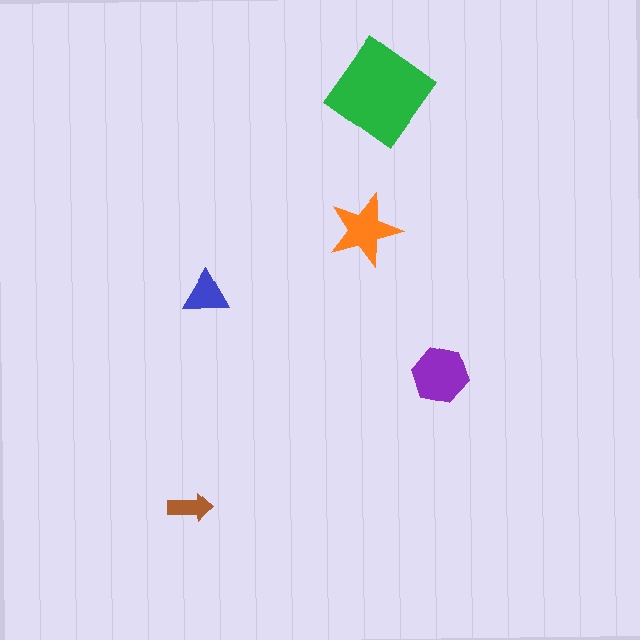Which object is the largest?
The green diamond.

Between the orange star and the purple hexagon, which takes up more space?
The purple hexagon.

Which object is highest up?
The green diamond is topmost.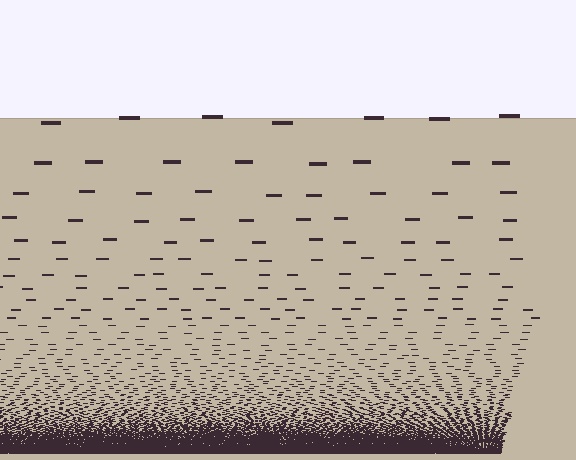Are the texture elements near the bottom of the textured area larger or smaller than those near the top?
Smaller. The gradient is inverted — elements near the bottom are smaller and denser.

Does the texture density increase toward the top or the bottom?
Density increases toward the bottom.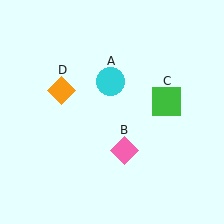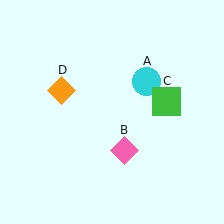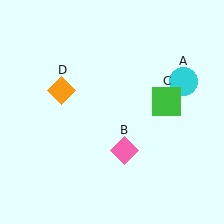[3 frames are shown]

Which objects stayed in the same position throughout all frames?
Pink diamond (object B) and green square (object C) and orange diamond (object D) remained stationary.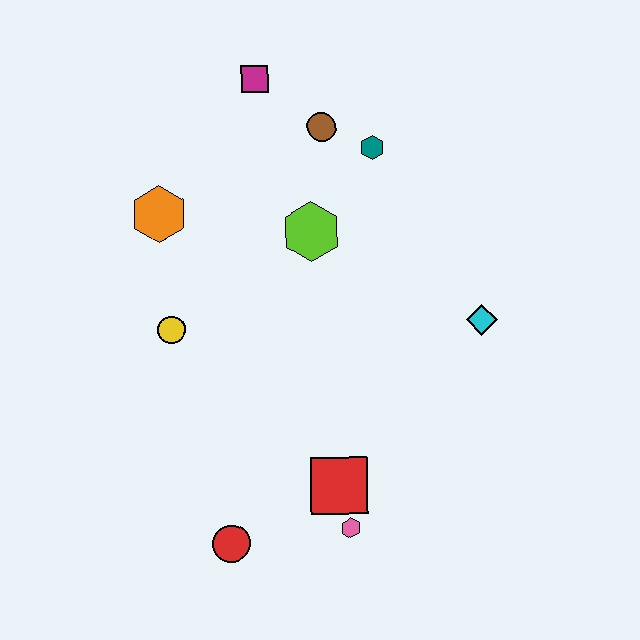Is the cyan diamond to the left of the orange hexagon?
No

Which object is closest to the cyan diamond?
The lime hexagon is closest to the cyan diamond.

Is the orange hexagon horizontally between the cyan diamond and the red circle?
No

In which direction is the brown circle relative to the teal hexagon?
The brown circle is to the left of the teal hexagon.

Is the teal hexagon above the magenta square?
No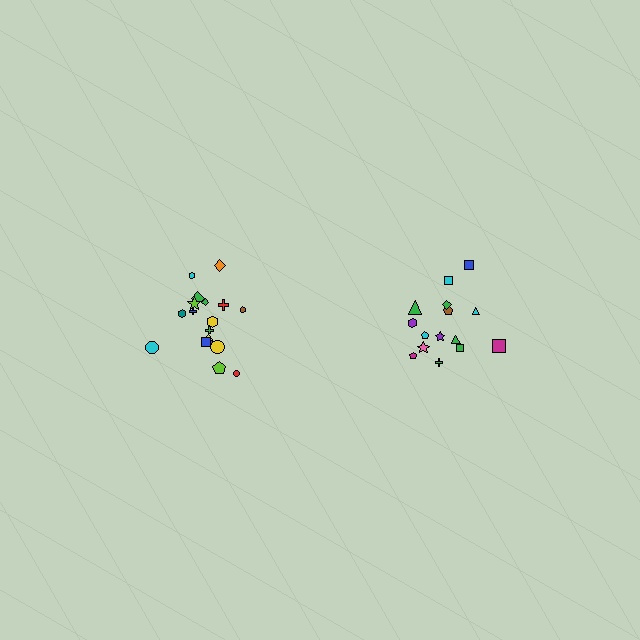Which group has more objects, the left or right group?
The left group.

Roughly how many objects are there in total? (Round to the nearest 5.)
Roughly 35 objects in total.